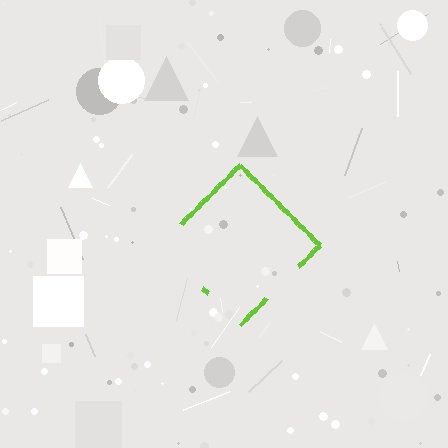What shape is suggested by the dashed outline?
The dashed outline suggests a diamond.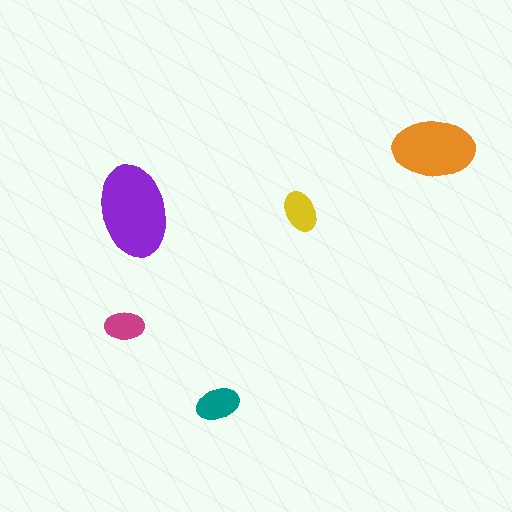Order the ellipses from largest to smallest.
the purple one, the orange one, the teal one, the yellow one, the magenta one.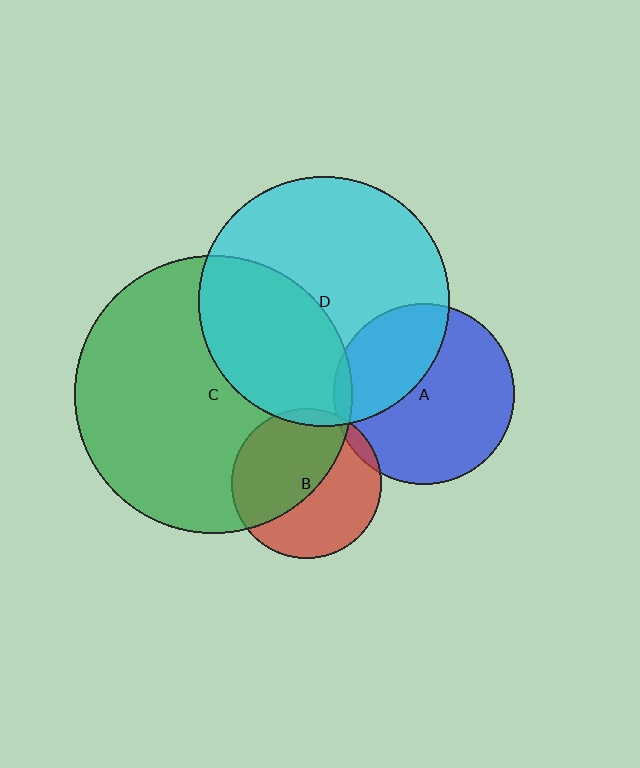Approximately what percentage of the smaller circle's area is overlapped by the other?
Approximately 55%.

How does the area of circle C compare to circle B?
Approximately 3.4 times.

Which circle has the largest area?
Circle C (green).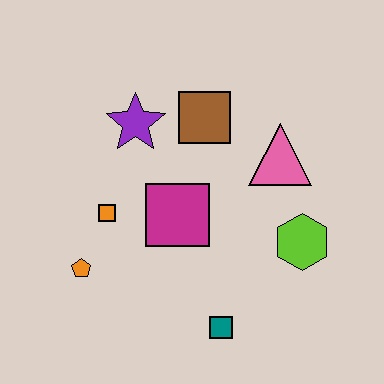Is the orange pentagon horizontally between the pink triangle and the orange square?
No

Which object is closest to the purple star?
The brown square is closest to the purple star.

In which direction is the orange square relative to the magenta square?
The orange square is to the left of the magenta square.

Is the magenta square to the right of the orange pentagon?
Yes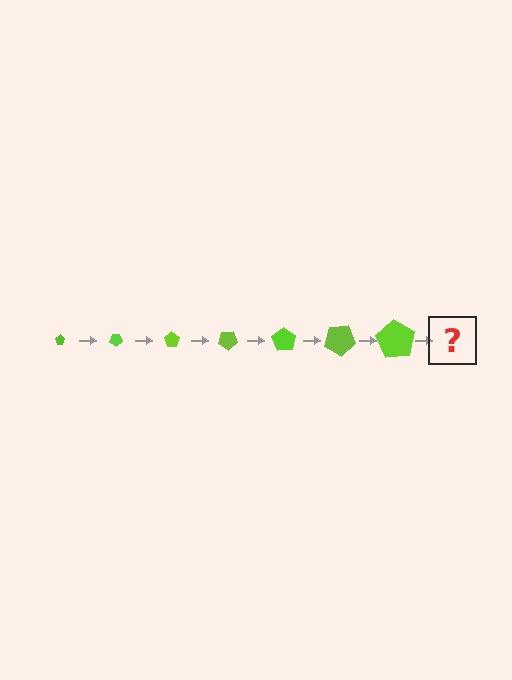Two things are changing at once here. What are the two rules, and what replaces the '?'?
The two rules are that the pentagon grows larger each step and it rotates 35 degrees each step. The '?' should be a pentagon, larger than the previous one and rotated 245 degrees from the start.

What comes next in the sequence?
The next element should be a pentagon, larger than the previous one and rotated 245 degrees from the start.